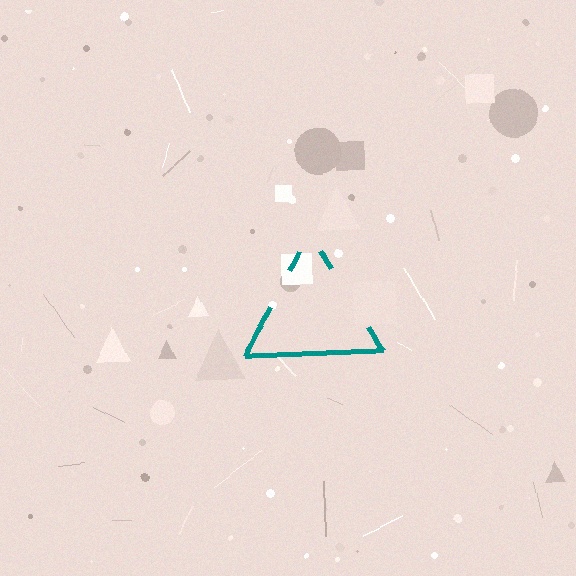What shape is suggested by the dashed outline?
The dashed outline suggests a triangle.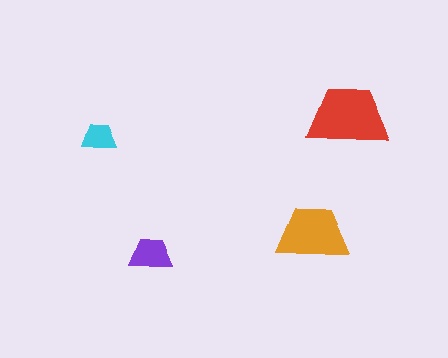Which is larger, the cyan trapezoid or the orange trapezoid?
The orange one.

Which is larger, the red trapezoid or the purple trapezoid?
The red one.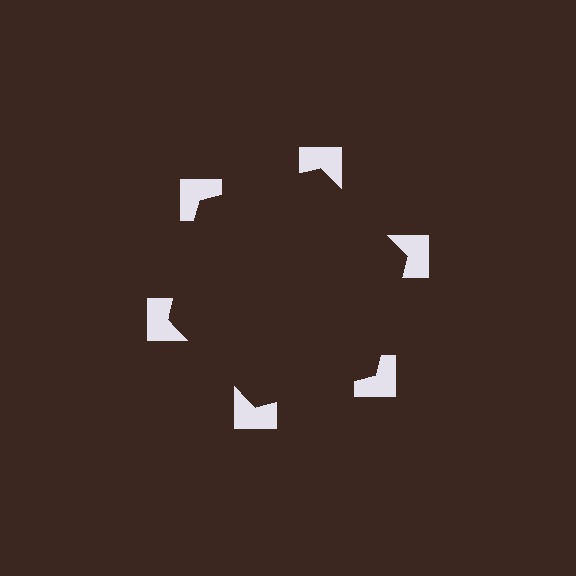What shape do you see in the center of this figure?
An illusory hexagon — its edges are inferred from the aligned wedge cuts in the notched squares, not physically drawn.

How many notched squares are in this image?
There are 6 — one at each vertex of the illusory hexagon.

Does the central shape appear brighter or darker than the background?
It typically appears slightly darker than the background, even though no actual brightness change is drawn.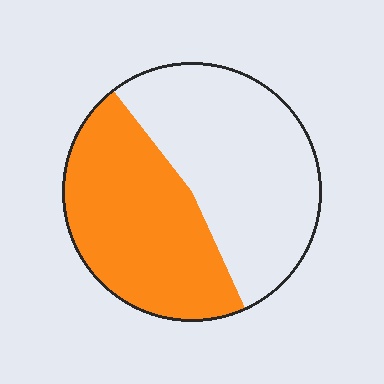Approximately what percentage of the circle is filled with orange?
Approximately 45%.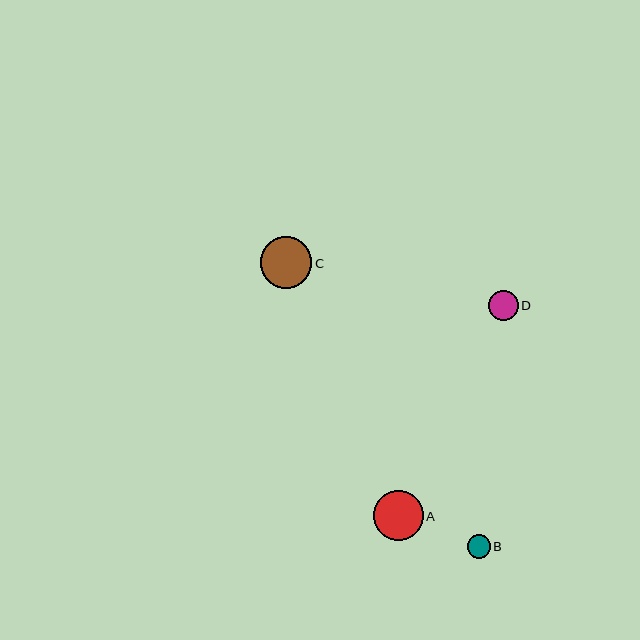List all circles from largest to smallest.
From largest to smallest: C, A, D, B.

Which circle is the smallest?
Circle B is the smallest with a size of approximately 23 pixels.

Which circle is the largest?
Circle C is the largest with a size of approximately 52 pixels.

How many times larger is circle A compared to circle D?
Circle A is approximately 1.7 times the size of circle D.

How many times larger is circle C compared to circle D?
Circle C is approximately 1.7 times the size of circle D.